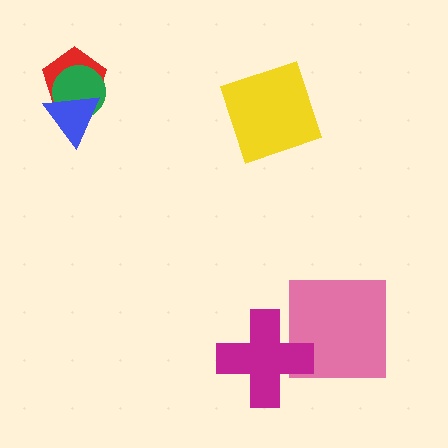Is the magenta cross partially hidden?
No, no other shape covers it.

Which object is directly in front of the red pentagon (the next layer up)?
The green circle is directly in front of the red pentagon.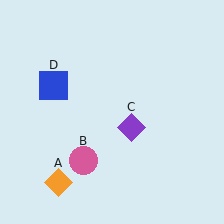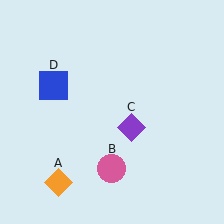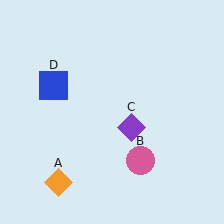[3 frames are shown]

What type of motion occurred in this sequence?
The pink circle (object B) rotated counterclockwise around the center of the scene.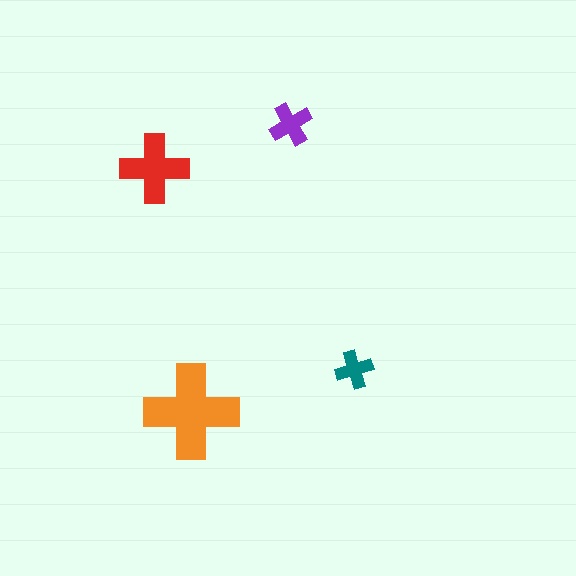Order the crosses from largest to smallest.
the orange one, the red one, the purple one, the teal one.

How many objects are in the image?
There are 4 objects in the image.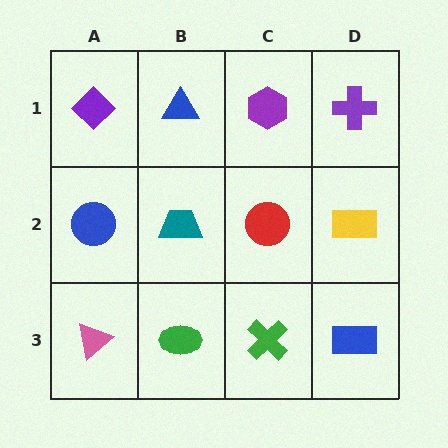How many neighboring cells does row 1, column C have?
3.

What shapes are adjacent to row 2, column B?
A blue triangle (row 1, column B), a green ellipse (row 3, column B), a blue circle (row 2, column A), a red circle (row 2, column C).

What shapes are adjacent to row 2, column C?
A purple hexagon (row 1, column C), a green cross (row 3, column C), a teal trapezoid (row 2, column B), a yellow rectangle (row 2, column D).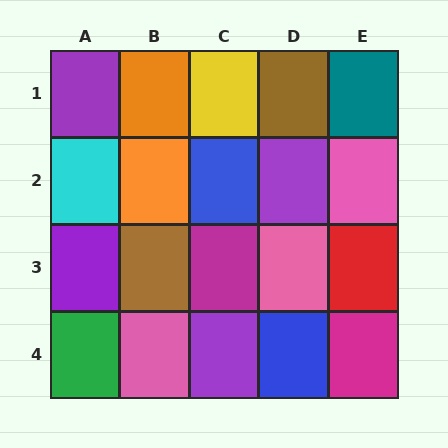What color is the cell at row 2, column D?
Purple.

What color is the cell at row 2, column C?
Blue.